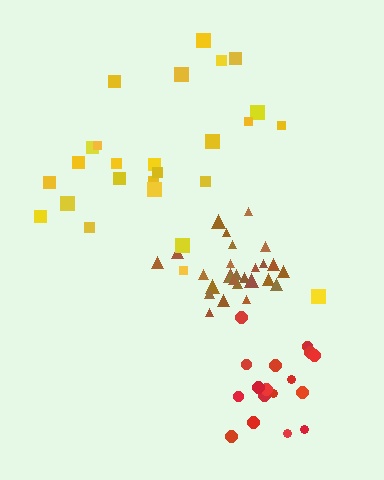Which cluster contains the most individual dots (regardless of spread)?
Brown (27).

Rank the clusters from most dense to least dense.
brown, red, yellow.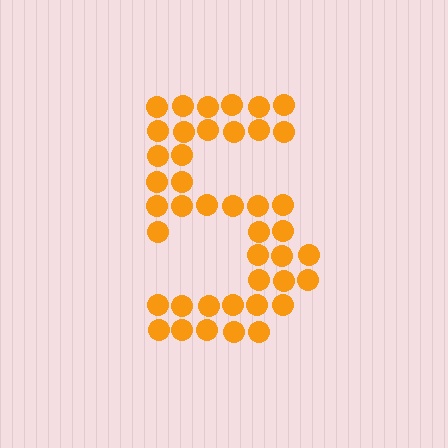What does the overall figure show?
The overall figure shows the digit 5.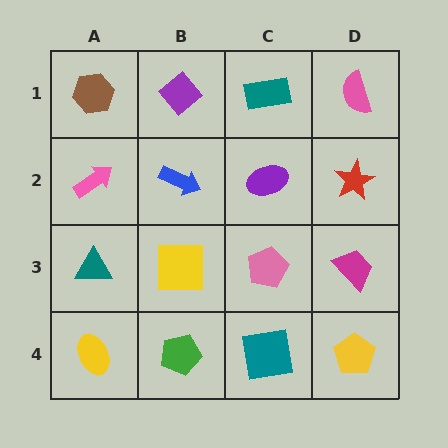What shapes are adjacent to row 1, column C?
A purple ellipse (row 2, column C), a purple diamond (row 1, column B), a pink semicircle (row 1, column D).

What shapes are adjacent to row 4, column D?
A magenta trapezoid (row 3, column D), a teal square (row 4, column C).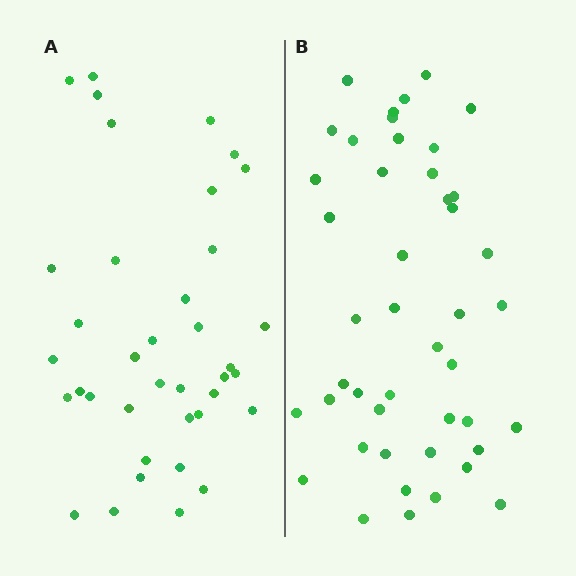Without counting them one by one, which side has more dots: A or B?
Region B (the right region) has more dots.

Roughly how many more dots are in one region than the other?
Region B has roughly 8 or so more dots than region A.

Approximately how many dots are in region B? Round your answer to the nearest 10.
About 40 dots. (The exact count is 45, which rounds to 40.)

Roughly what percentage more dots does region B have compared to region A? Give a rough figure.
About 20% more.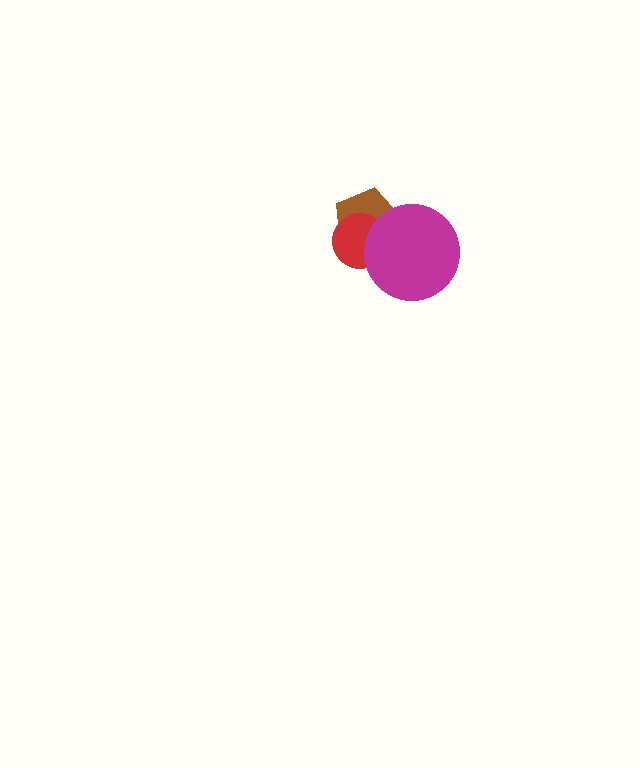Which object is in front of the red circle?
The magenta circle is in front of the red circle.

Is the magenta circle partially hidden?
No, no other shape covers it.